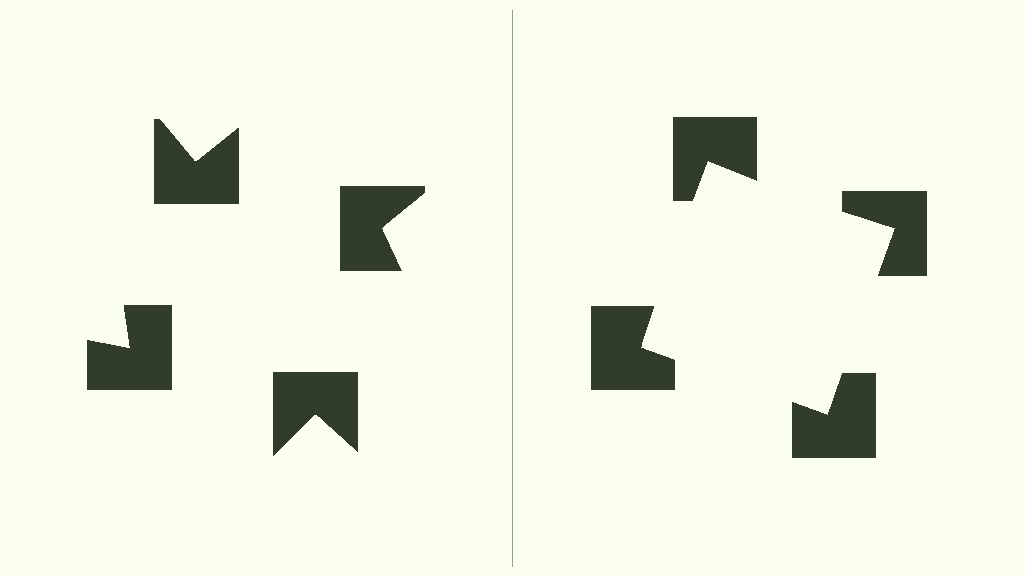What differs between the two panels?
The notched squares are positioned identically on both sides; only the wedge orientations differ. On the right they align to a square; on the left they are misaligned.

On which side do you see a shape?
An illusory square appears on the right side. On the left side the wedge cuts are rotated, so no coherent shape forms.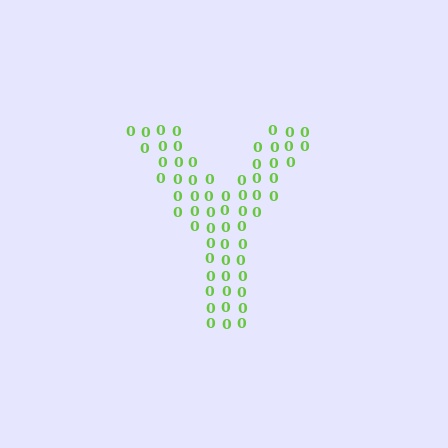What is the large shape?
The large shape is the letter Y.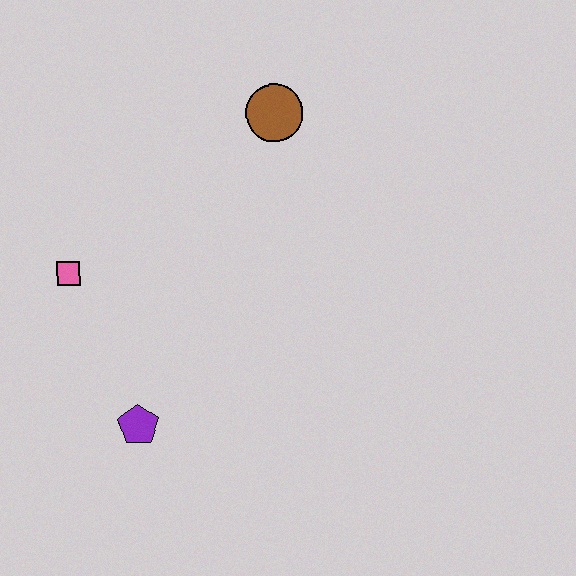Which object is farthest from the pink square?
The brown circle is farthest from the pink square.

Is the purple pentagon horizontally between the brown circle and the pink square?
Yes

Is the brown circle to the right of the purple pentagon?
Yes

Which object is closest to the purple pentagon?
The pink square is closest to the purple pentagon.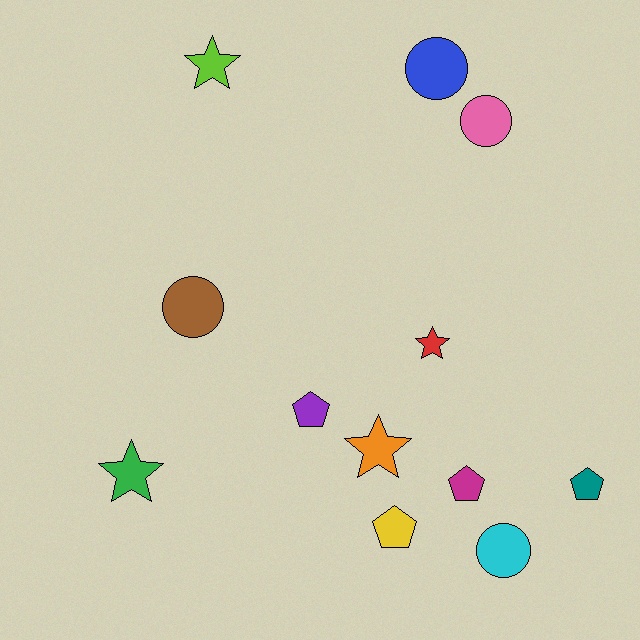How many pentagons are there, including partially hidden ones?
There are 4 pentagons.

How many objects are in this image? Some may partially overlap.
There are 12 objects.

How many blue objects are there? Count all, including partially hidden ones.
There is 1 blue object.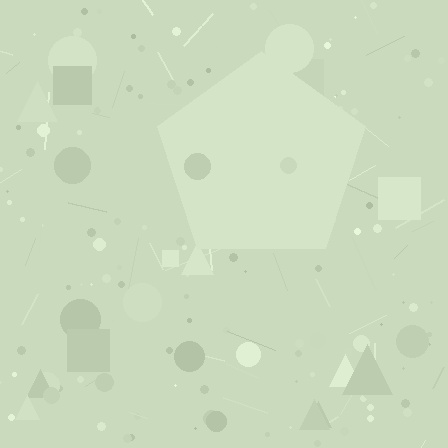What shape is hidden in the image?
A pentagon is hidden in the image.